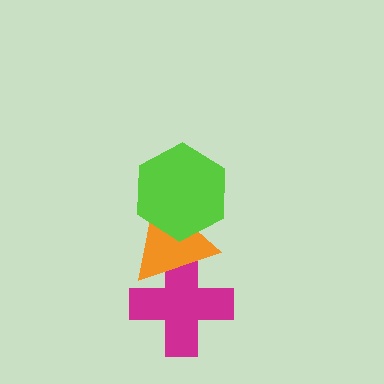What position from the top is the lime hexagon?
The lime hexagon is 1st from the top.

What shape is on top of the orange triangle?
The lime hexagon is on top of the orange triangle.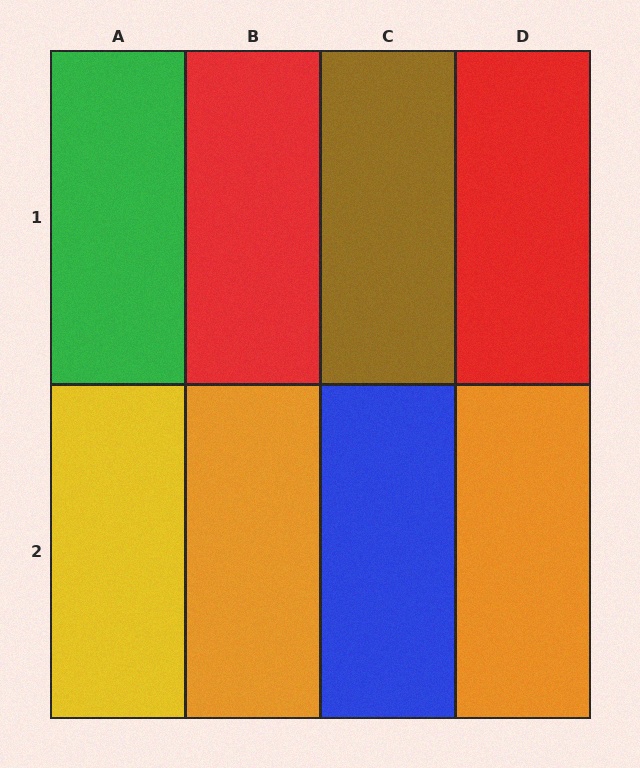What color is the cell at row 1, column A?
Green.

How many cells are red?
2 cells are red.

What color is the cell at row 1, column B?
Red.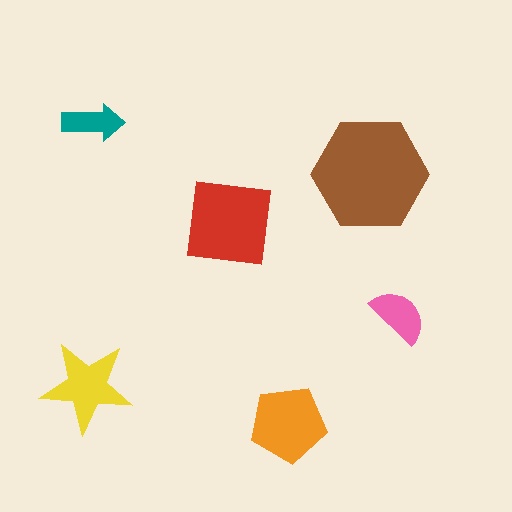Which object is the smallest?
The teal arrow.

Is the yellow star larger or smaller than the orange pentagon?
Smaller.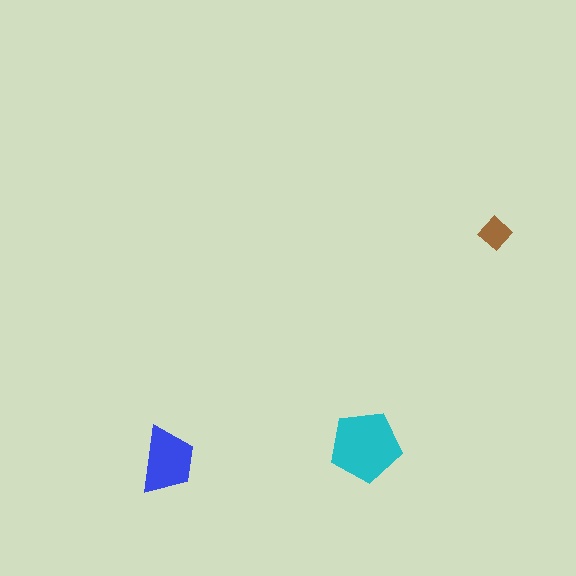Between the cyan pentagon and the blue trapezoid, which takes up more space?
The cyan pentagon.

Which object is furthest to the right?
The brown diamond is rightmost.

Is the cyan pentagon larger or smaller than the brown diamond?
Larger.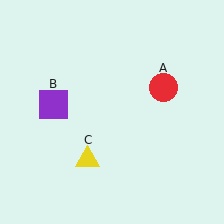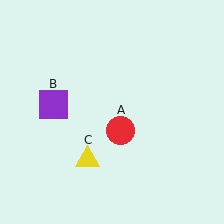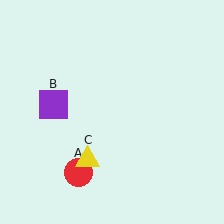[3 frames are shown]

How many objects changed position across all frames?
1 object changed position: red circle (object A).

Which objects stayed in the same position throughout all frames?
Purple square (object B) and yellow triangle (object C) remained stationary.